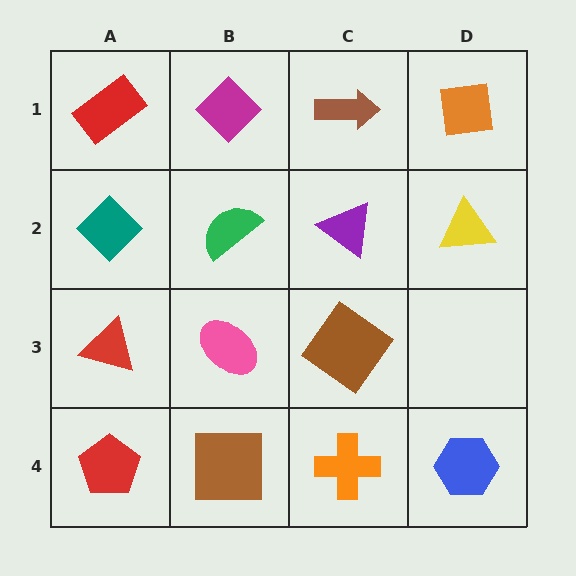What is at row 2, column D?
A yellow triangle.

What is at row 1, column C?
A brown arrow.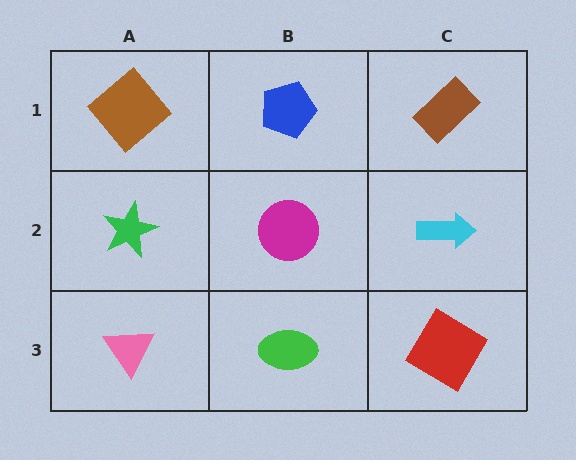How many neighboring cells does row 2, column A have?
3.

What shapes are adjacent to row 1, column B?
A magenta circle (row 2, column B), a brown diamond (row 1, column A), a brown rectangle (row 1, column C).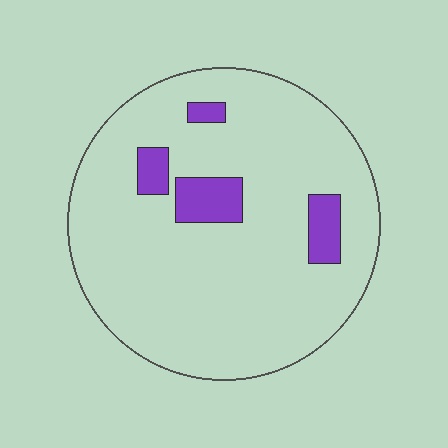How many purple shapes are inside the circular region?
4.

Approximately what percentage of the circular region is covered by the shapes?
Approximately 10%.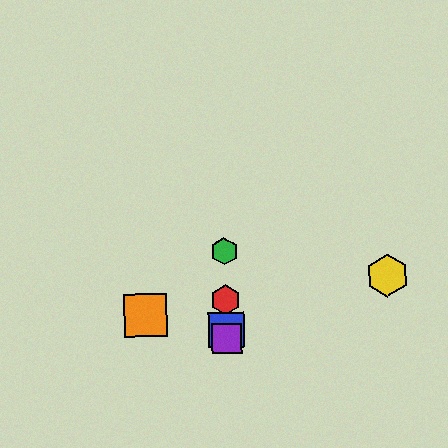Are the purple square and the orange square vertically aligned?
No, the purple square is at x≈227 and the orange square is at x≈146.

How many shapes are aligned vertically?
4 shapes (the red hexagon, the blue square, the green hexagon, the purple square) are aligned vertically.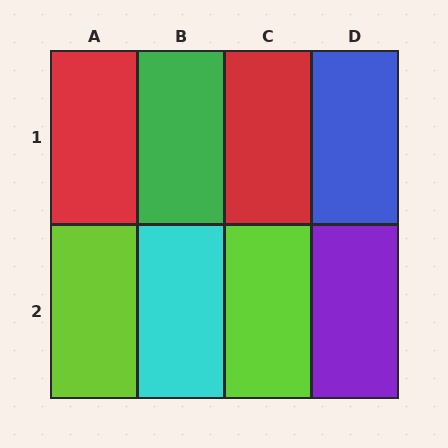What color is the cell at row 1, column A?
Red.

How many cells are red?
2 cells are red.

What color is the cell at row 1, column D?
Blue.